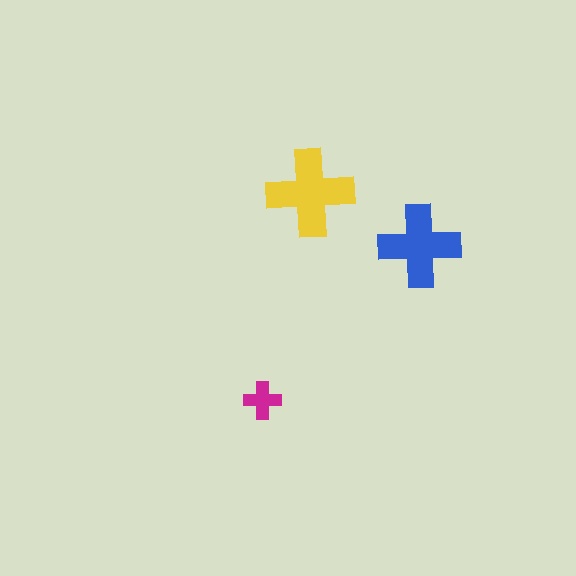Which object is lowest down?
The magenta cross is bottommost.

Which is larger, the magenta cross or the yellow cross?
The yellow one.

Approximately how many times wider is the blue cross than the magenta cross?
About 2 times wider.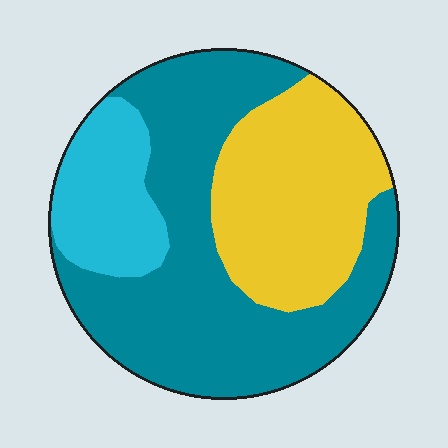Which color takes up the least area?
Cyan, at roughly 15%.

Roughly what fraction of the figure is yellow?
Yellow covers about 30% of the figure.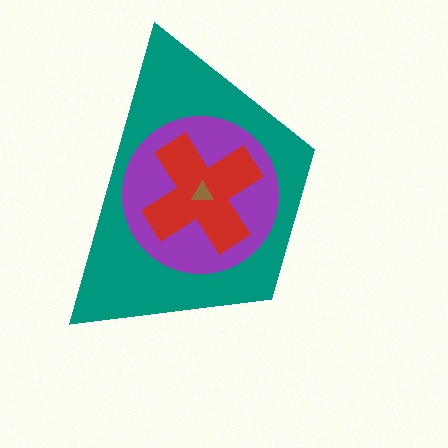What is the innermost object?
The brown triangle.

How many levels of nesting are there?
4.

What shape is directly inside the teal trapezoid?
The purple circle.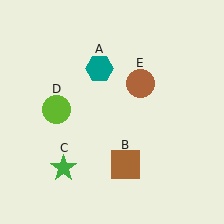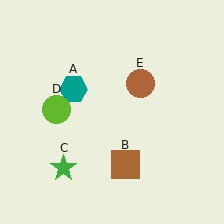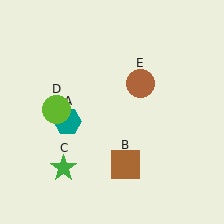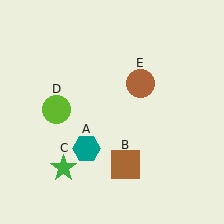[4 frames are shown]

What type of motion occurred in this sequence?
The teal hexagon (object A) rotated counterclockwise around the center of the scene.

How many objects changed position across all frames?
1 object changed position: teal hexagon (object A).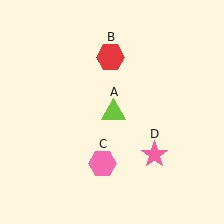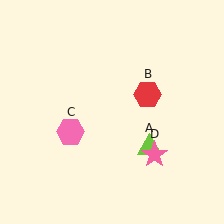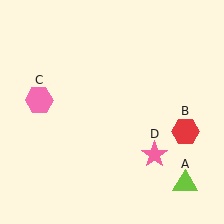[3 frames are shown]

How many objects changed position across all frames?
3 objects changed position: lime triangle (object A), red hexagon (object B), pink hexagon (object C).